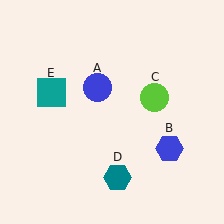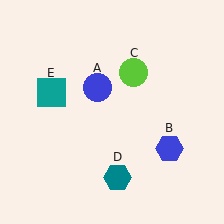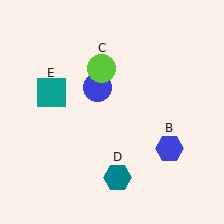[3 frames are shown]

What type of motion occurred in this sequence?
The lime circle (object C) rotated counterclockwise around the center of the scene.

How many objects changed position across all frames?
1 object changed position: lime circle (object C).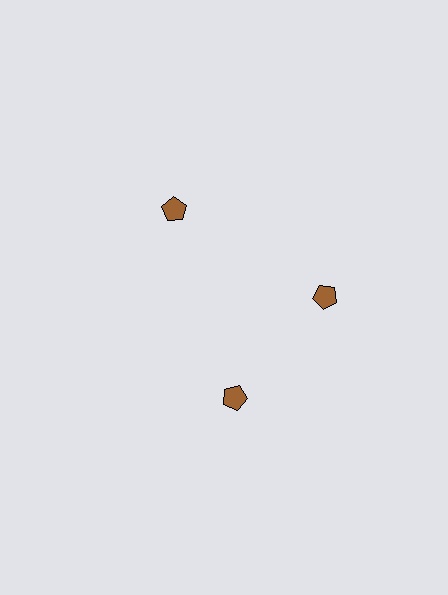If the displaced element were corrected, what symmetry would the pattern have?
It would have 3-fold rotational symmetry — the pattern would map onto itself every 120 degrees.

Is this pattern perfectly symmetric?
No. The 3 brown pentagons are arranged in a ring, but one element near the 7 o'clock position is rotated out of alignment along the ring, breaking the 3-fold rotational symmetry.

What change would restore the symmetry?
The symmetry would be restored by rotating it back into even spacing with its neighbors so that all 3 pentagons sit at equal angles and equal distance from the center.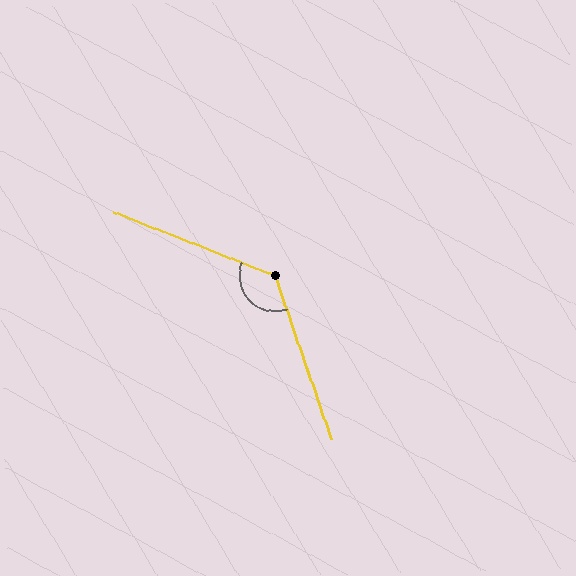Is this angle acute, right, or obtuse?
It is obtuse.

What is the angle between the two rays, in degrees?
Approximately 131 degrees.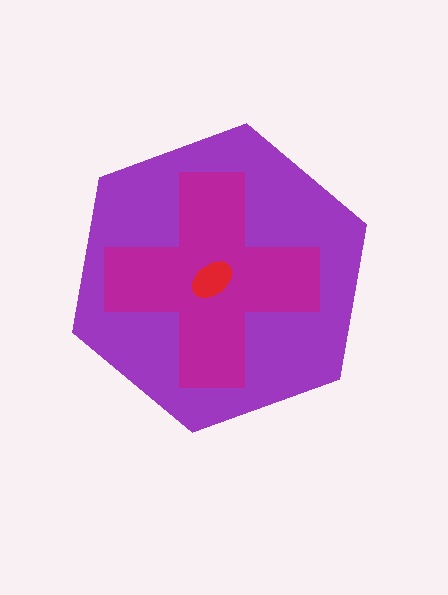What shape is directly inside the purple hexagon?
The magenta cross.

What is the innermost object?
The red ellipse.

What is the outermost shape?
The purple hexagon.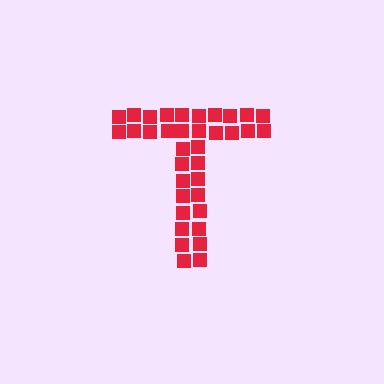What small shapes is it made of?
It is made of small squares.